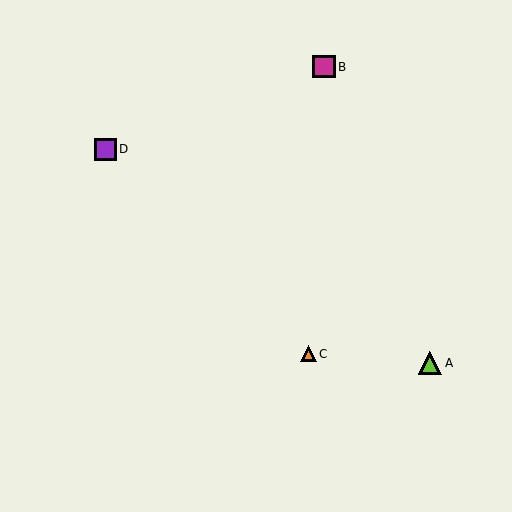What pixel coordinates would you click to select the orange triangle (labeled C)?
Click at (308, 354) to select the orange triangle C.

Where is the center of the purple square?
The center of the purple square is at (105, 149).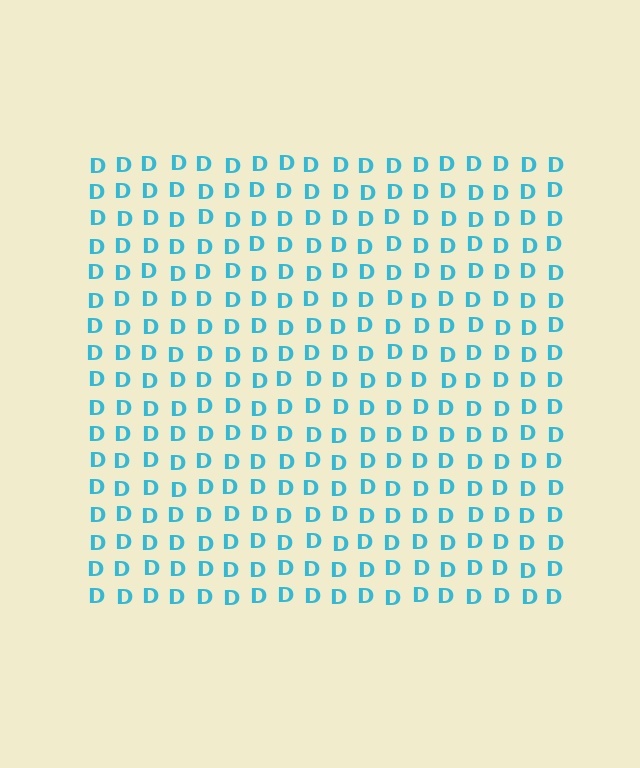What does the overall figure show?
The overall figure shows a square.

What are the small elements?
The small elements are letter D's.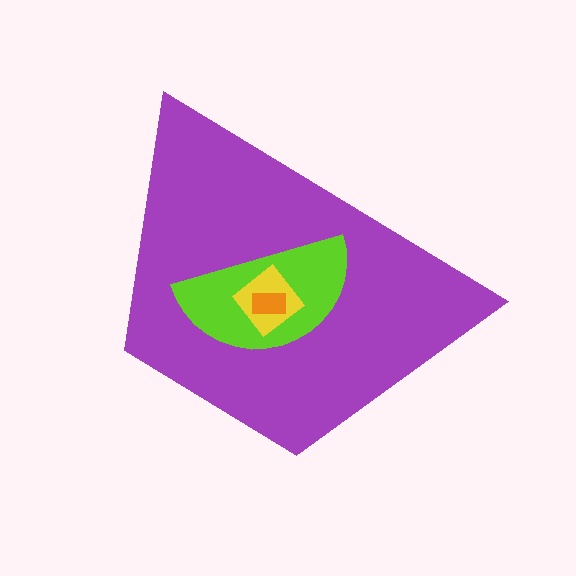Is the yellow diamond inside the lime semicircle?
Yes.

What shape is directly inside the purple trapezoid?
The lime semicircle.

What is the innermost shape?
The orange rectangle.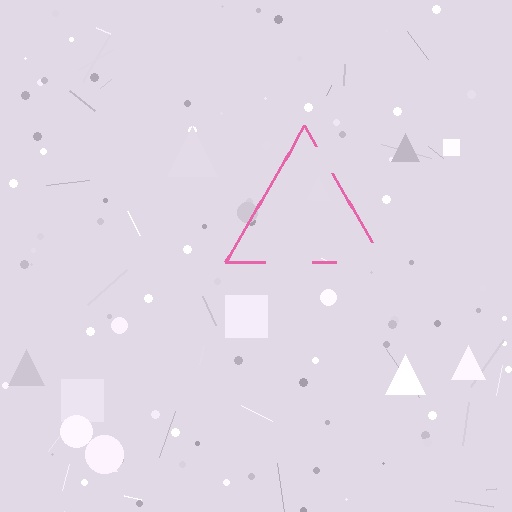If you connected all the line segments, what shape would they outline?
They would outline a triangle.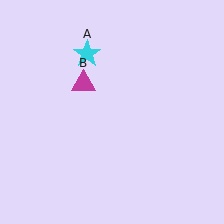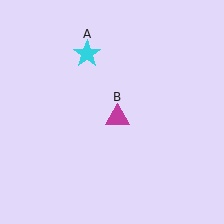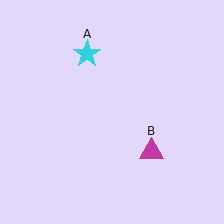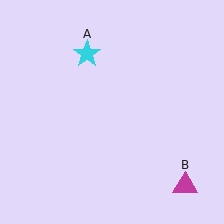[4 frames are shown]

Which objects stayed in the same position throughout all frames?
Cyan star (object A) remained stationary.